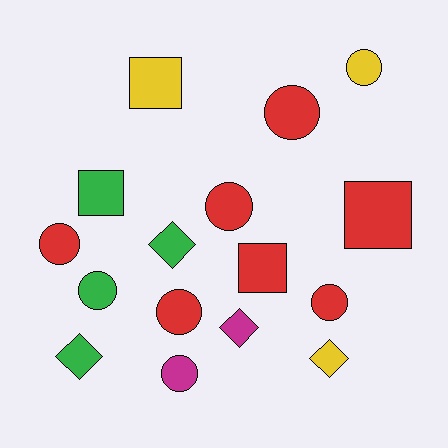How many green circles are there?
There is 1 green circle.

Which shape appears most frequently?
Circle, with 8 objects.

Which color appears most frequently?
Red, with 7 objects.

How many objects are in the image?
There are 16 objects.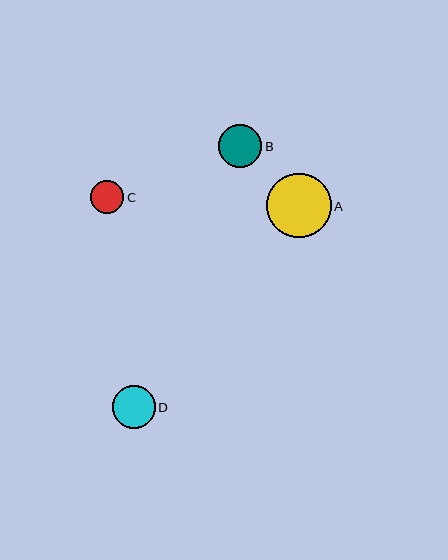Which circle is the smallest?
Circle C is the smallest with a size of approximately 34 pixels.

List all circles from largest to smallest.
From largest to smallest: A, B, D, C.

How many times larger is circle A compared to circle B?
Circle A is approximately 1.5 times the size of circle B.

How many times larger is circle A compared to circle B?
Circle A is approximately 1.5 times the size of circle B.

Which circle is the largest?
Circle A is the largest with a size of approximately 65 pixels.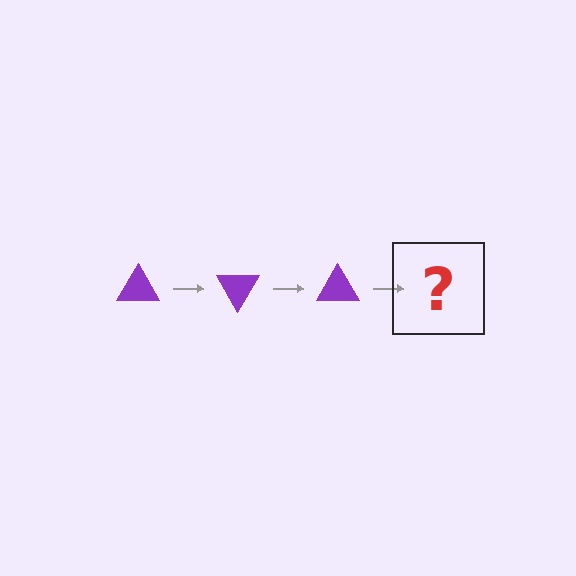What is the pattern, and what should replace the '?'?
The pattern is that the triangle rotates 60 degrees each step. The '?' should be a purple triangle rotated 180 degrees.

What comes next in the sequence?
The next element should be a purple triangle rotated 180 degrees.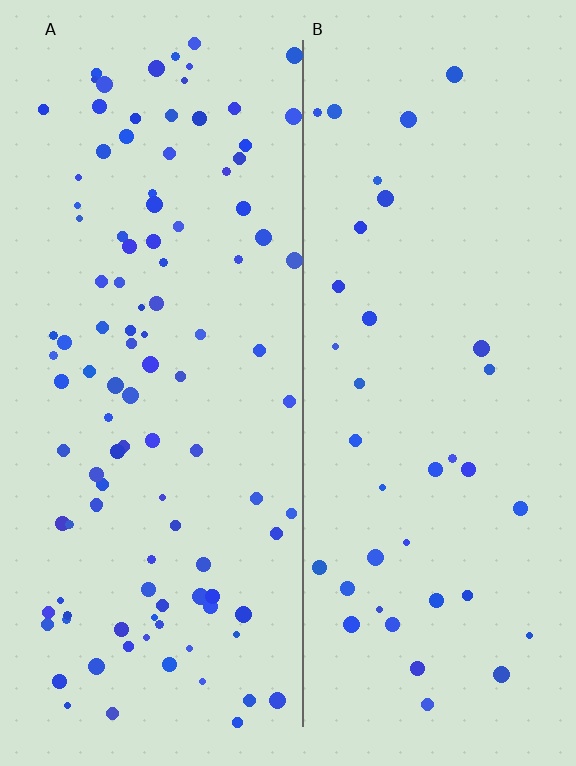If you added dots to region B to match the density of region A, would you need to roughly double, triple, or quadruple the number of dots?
Approximately triple.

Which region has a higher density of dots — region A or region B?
A (the left).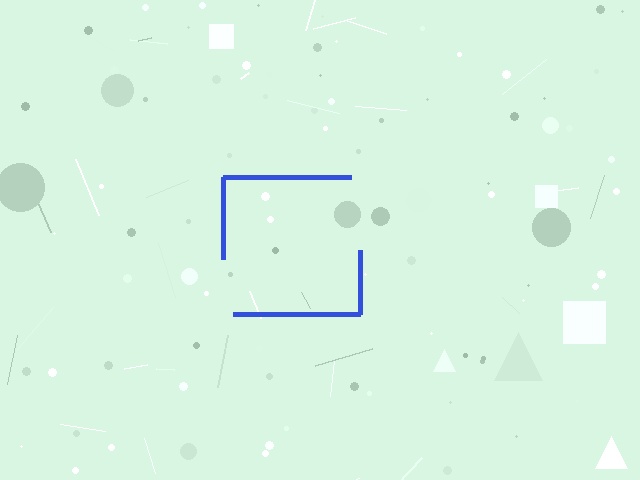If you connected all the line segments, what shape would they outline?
They would outline a square.